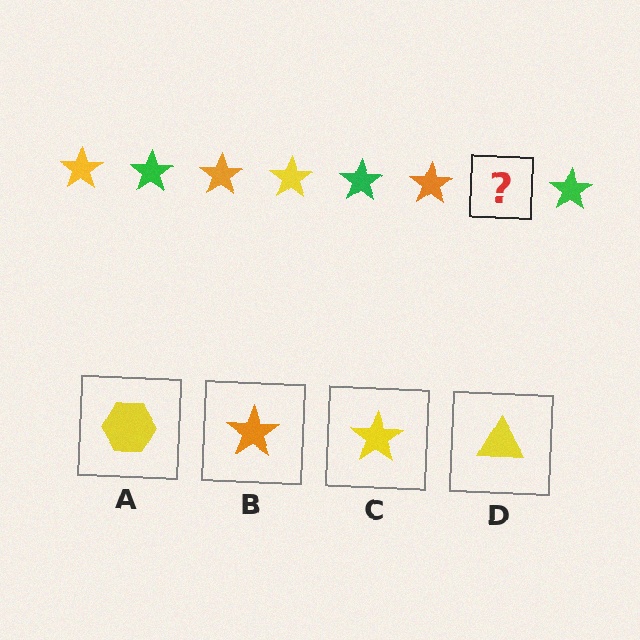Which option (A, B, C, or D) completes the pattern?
C.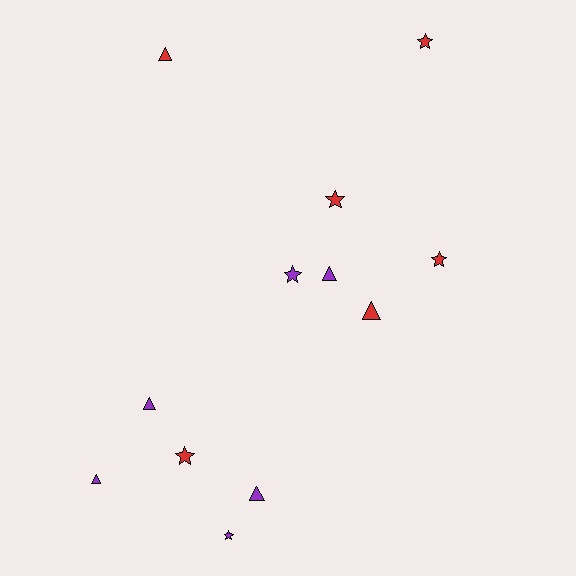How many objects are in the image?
There are 12 objects.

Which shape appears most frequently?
Triangle, with 6 objects.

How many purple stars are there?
There are 2 purple stars.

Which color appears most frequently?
Purple, with 6 objects.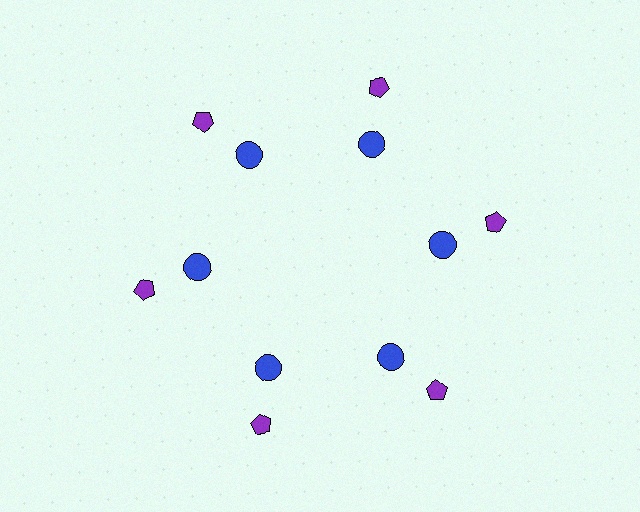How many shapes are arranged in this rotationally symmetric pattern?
There are 12 shapes, arranged in 6 groups of 2.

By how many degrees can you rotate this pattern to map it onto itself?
The pattern maps onto itself every 60 degrees of rotation.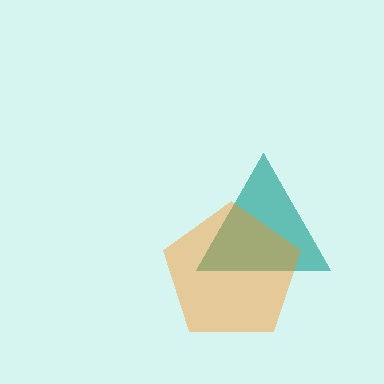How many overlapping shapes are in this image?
There are 2 overlapping shapes in the image.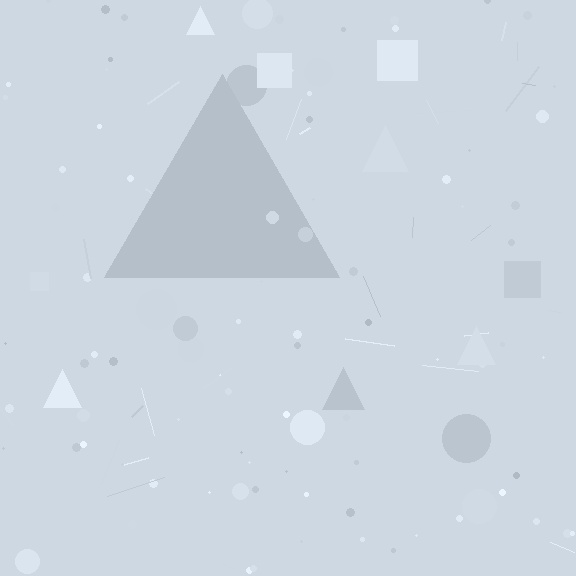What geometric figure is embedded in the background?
A triangle is embedded in the background.